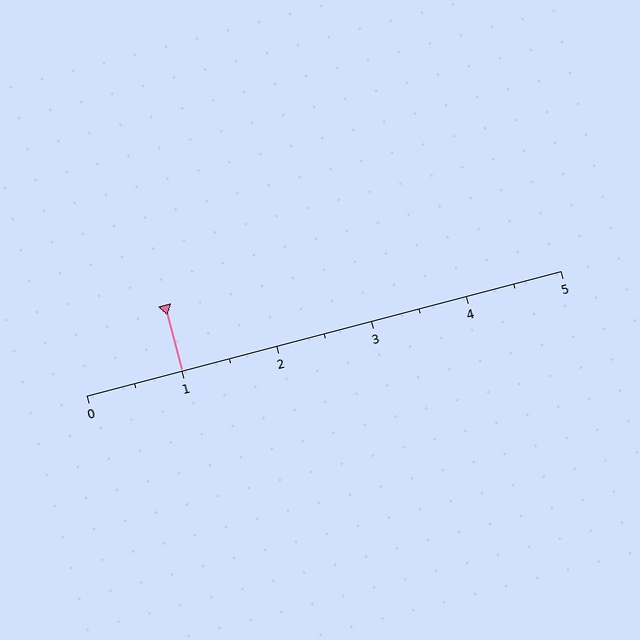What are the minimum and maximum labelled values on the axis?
The axis runs from 0 to 5.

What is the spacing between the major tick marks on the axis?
The major ticks are spaced 1 apart.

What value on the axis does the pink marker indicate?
The marker indicates approximately 1.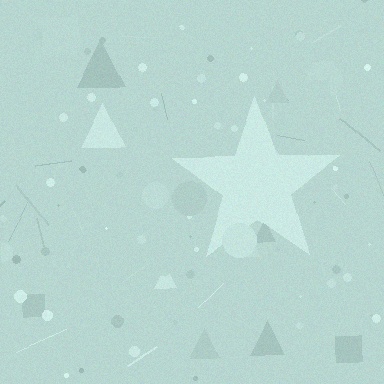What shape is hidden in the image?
A star is hidden in the image.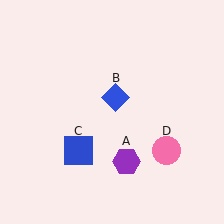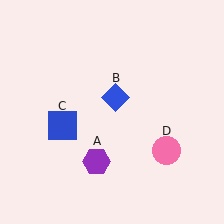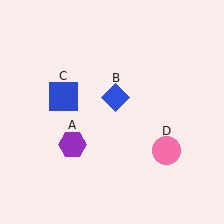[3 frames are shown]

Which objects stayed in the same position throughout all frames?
Blue diamond (object B) and pink circle (object D) remained stationary.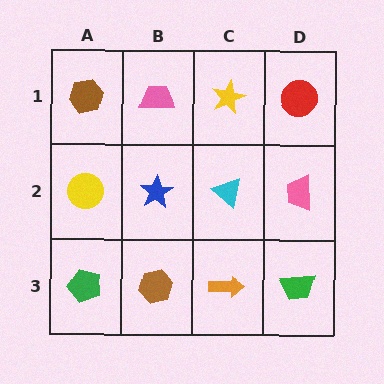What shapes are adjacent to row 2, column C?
A yellow star (row 1, column C), an orange arrow (row 3, column C), a blue star (row 2, column B), a pink trapezoid (row 2, column D).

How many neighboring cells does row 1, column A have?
2.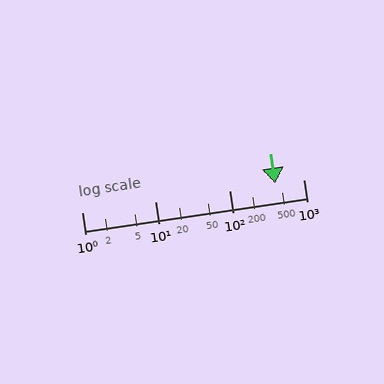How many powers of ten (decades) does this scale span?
The scale spans 3 decades, from 1 to 1000.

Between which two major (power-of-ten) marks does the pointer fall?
The pointer is between 100 and 1000.